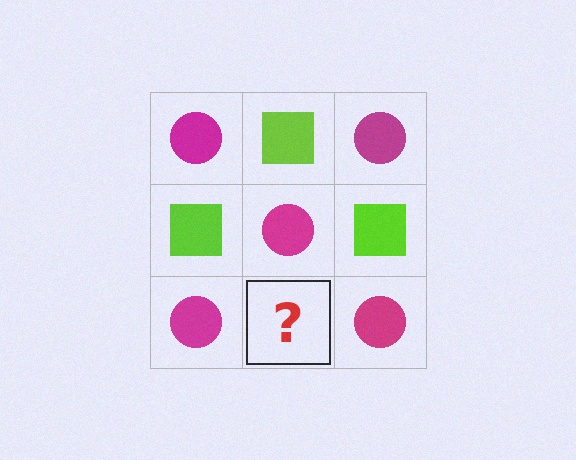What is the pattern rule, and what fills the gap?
The rule is that it alternates magenta circle and lime square in a checkerboard pattern. The gap should be filled with a lime square.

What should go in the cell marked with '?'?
The missing cell should contain a lime square.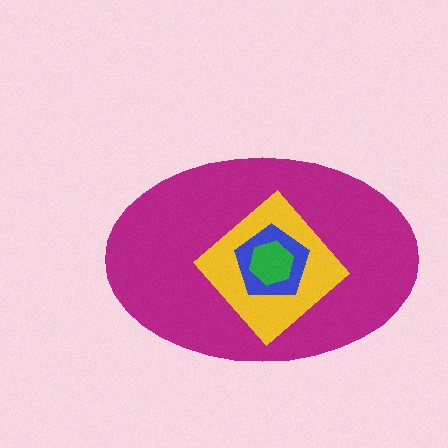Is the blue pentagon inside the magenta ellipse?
Yes.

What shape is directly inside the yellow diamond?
The blue pentagon.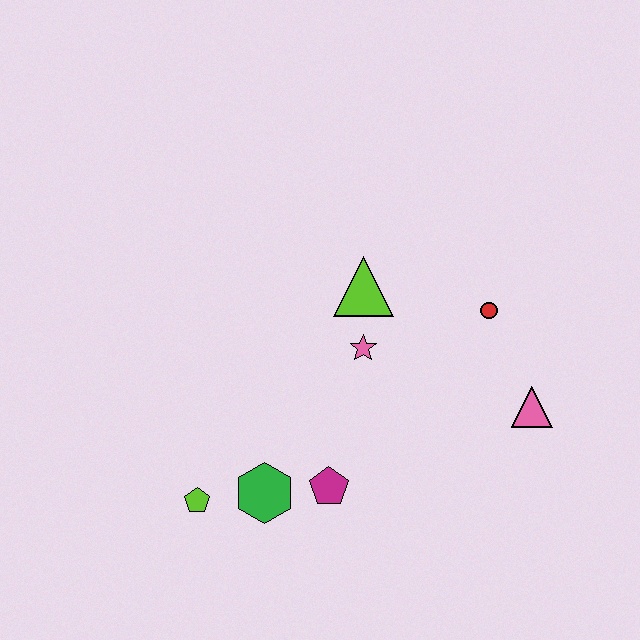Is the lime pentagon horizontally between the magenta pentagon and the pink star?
No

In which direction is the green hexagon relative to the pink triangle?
The green hexagon is to the left of the pink triangle.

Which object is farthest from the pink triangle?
The lime pentagon is farthest from the pink triangle.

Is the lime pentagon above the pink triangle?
No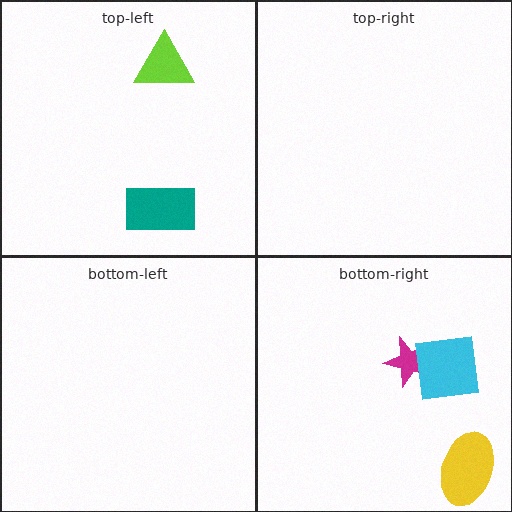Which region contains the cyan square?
The bottom-right region.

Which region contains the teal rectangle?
The top-left region.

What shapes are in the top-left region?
The teal rectangle, the lime triangle.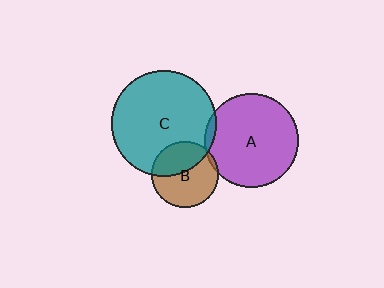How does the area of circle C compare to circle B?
Approximately 2.5 times.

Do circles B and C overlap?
Yes.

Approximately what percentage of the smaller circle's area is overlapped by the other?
Approximately 40%.